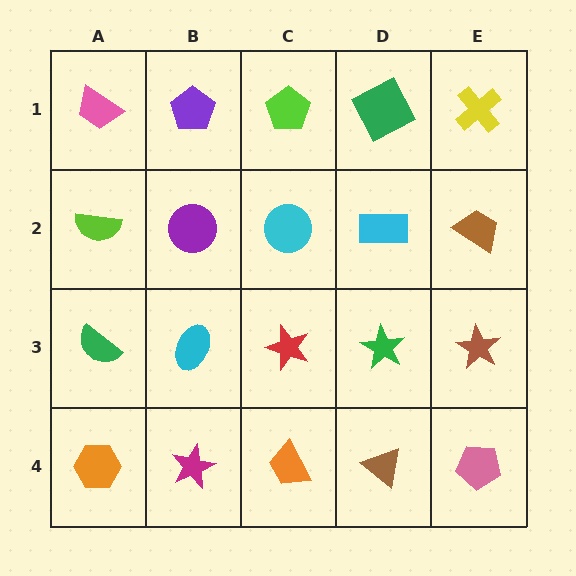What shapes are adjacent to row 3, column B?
A purple circle (row 2, column B), a magenta star (row 4, column B), a green semicircle (row 3, column A), a red star (row 3, column C).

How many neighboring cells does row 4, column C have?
3.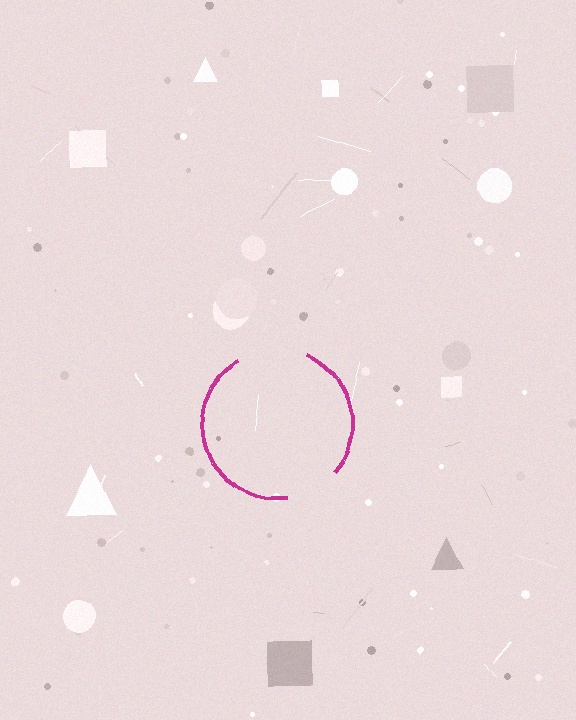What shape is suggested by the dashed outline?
The dashed outline suggests a circle.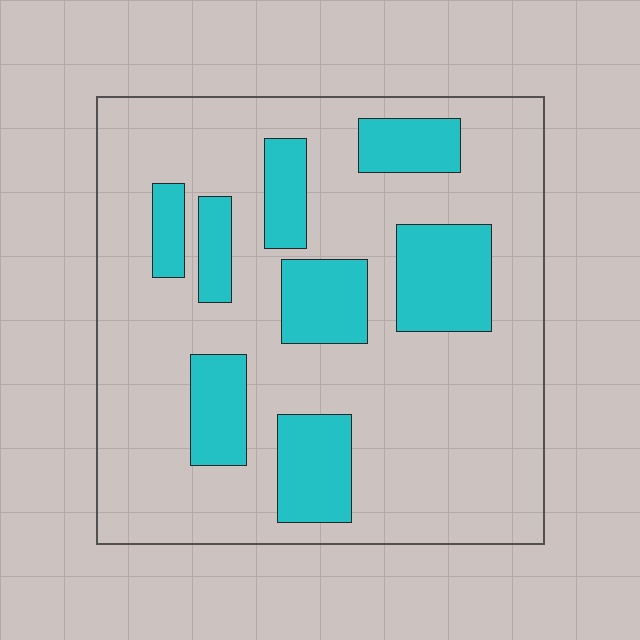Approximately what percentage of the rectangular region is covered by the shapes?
Approximately 25%.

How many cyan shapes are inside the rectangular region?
8.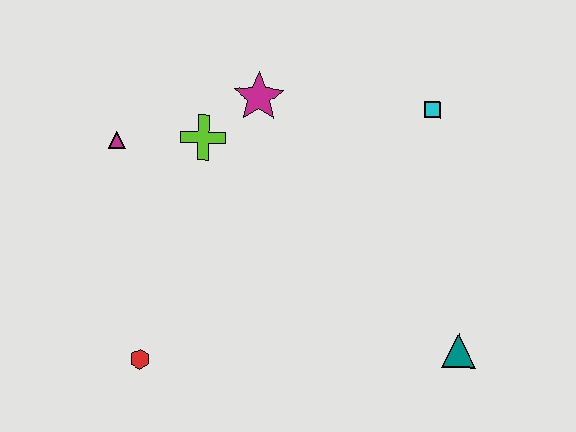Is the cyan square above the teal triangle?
Yes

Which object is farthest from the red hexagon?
The cyan square is farthest from the red hexagon.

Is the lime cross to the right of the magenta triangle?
Yes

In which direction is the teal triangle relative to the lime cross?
The teal triangle is to the right of the lime cross.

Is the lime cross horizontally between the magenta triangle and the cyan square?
Yes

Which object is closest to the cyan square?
The magenta star is closest to the cyan square.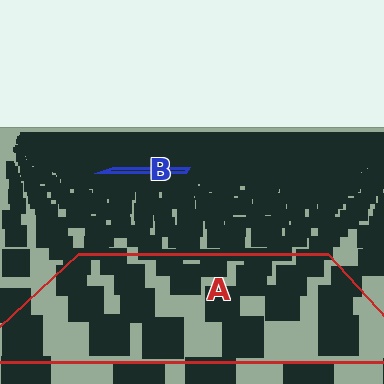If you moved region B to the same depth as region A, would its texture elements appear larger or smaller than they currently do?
They would appear larger. At a closer depth, the same texture elements are projected at a bigger on-screen size.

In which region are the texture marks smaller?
The texture marks are smaller in region B, because it is farther away.